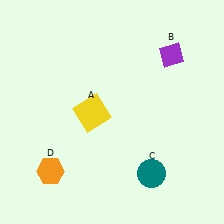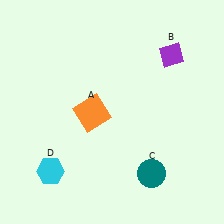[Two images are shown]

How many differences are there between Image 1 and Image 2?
There are 2 differences between the two images.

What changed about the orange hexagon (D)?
In Image 1, D is orange. In Image 2, it changed to cyan.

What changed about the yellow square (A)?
In Image 1, A is yellow. In Image 2, it changed to orange.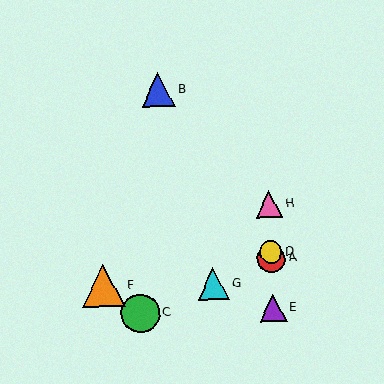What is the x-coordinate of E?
Object E is at x≈273.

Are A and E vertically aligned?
Yes, both are at x≈271.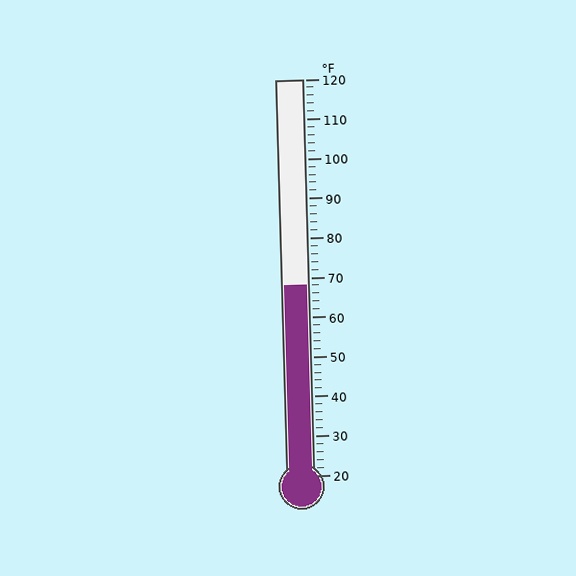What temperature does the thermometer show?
The thermometer shows approximately 68°F.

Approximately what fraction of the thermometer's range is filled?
The thermometer is filled to approximately 50% of its range.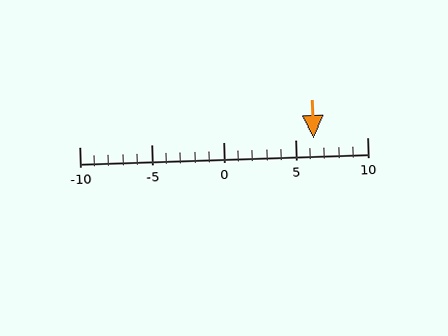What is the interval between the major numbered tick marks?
The major tick marks are spaced 5 units apart.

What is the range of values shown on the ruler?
The ruler shows values from -10 to 10.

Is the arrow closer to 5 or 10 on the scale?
The arrow is closer to 5.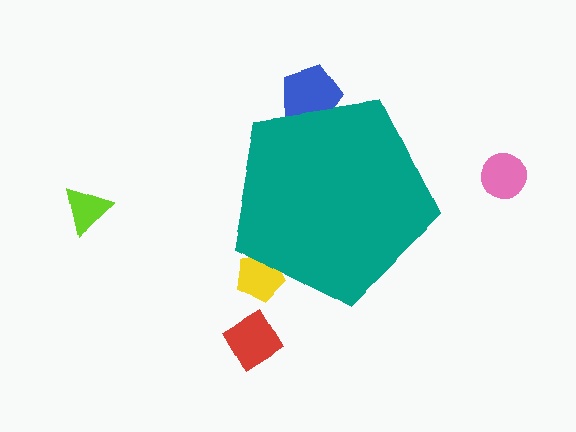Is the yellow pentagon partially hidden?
Yes, the yellow pentagon is partially hidden behind the teal pentagon.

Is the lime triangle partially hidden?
No, the lime triangle is fully visible.